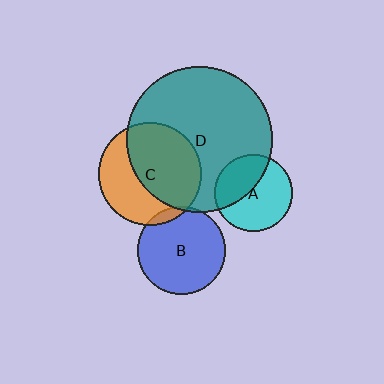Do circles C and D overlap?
Yes.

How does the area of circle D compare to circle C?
Approximately 2.0 times.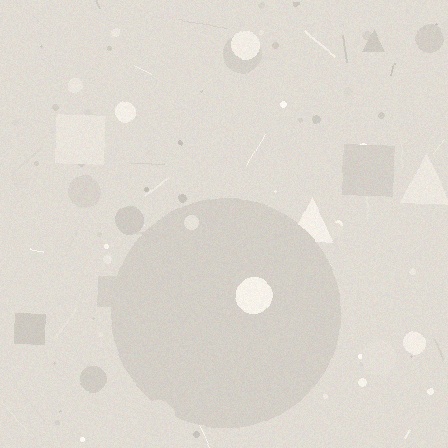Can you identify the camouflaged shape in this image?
The camouflaged shape is a circle.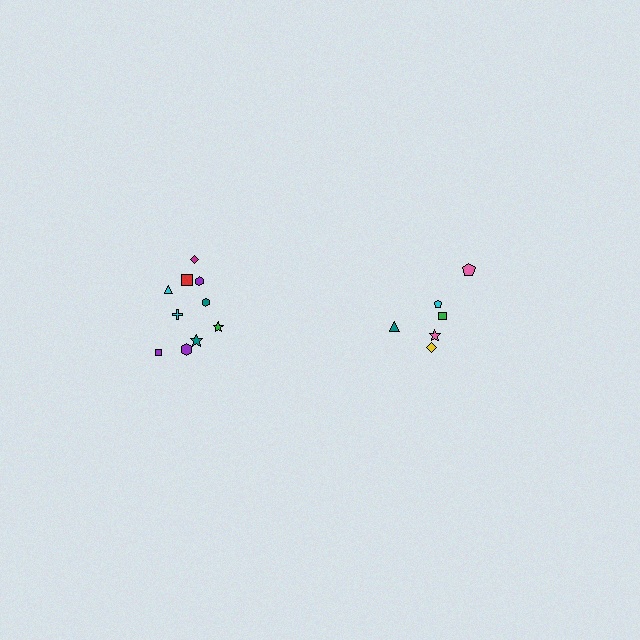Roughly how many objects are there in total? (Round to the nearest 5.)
Roughly 15 objects in total.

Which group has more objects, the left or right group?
The left group.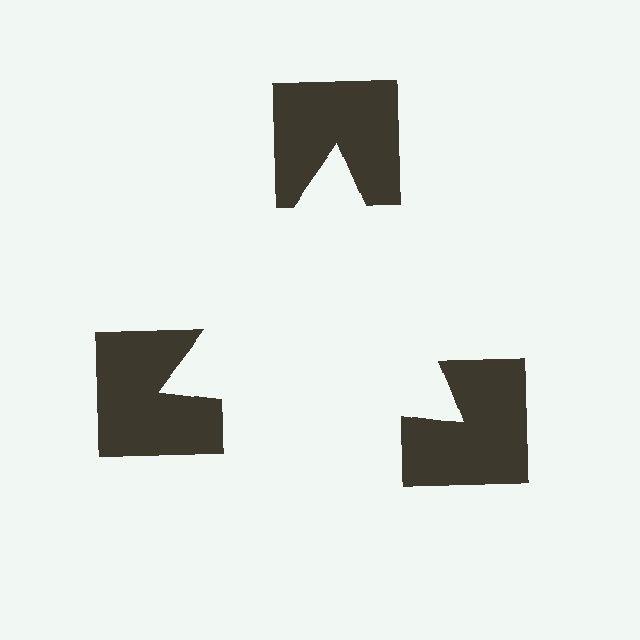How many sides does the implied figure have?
3 sides.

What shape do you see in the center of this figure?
An illusory triangle — its edges are inferred from the aligned wedge cuts in the notched squares, not physically drawn.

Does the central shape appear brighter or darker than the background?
It typically appears slightly brighter than the background, even though no actual brightness change is drawn.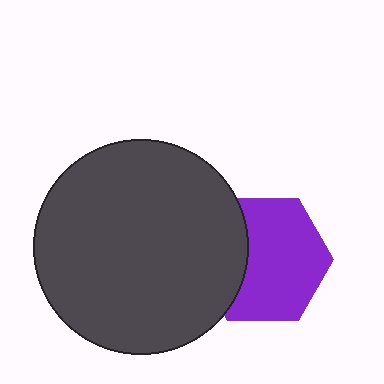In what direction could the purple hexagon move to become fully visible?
The purple hexagon could move right. That would shift it out from behind the dark gray circle entirely.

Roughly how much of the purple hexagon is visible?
Most of it is visible (roughly 70%).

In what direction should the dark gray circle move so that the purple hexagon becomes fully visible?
The dark gray circle should move left. That is the shortest direction to clear the overlap and leave the purple hexagon fully visible.